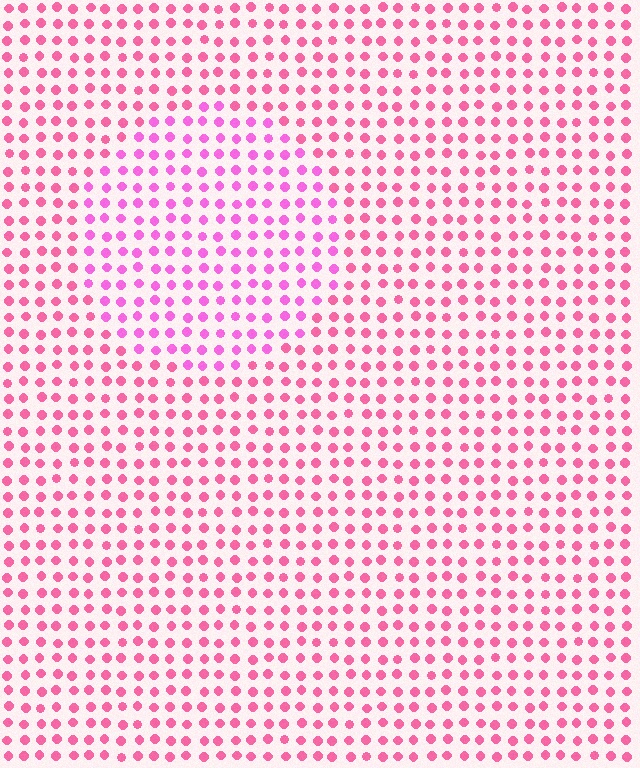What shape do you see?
I see a circle.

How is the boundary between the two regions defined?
The boundary is defined purely by a slight shift in hue (about 26 degrees). Spacing, size, and orientation are identical on both sides.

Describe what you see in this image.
The image is filled with small pink elements in a uniform arrangement. A circle-shaped region is visible where the elements are tinted to a slightly different hue, forming a subtle color boundary.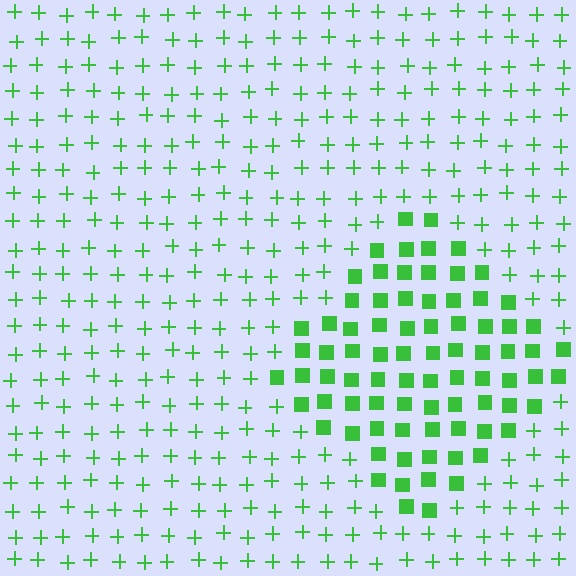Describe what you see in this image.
The image is filled with small green elements arranged in a uniform grid. A diamond-shaped region contains squares, while the surrounding area contains plus signs. The boundary is defined purely by the change in element shape.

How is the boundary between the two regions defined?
The boundary is defined by a change in element shape: squares inside vs. plus signs outside. All elements share the same color and spacing.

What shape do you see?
I see a diamond.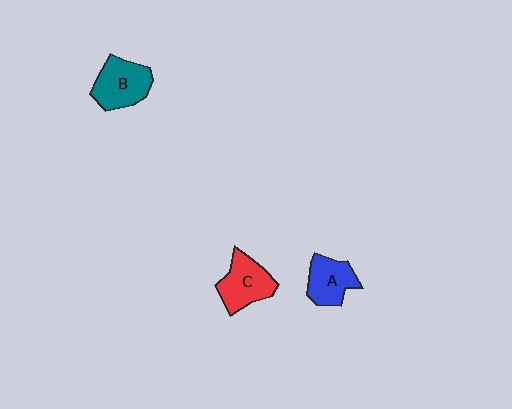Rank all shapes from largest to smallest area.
From largest to smallest: B (teal), C (red), A (blue).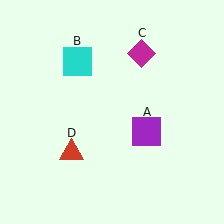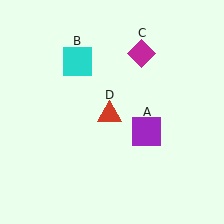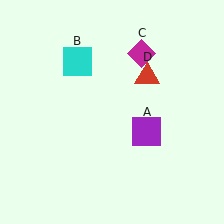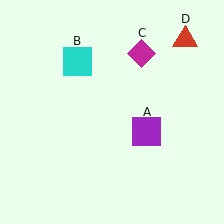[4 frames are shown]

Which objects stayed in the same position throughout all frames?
Purple square (object A) and cyan square (object B) and magenta diamond (object C) remained stationary.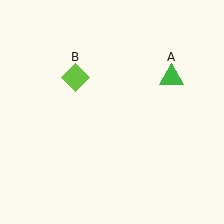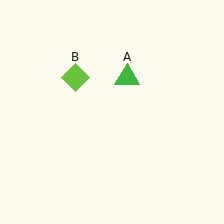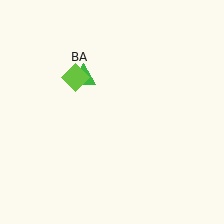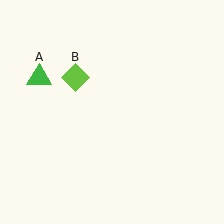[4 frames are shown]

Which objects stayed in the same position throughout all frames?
Lime diamond (object B) remained stationary.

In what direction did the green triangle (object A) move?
The green triangle (object A) moved left.